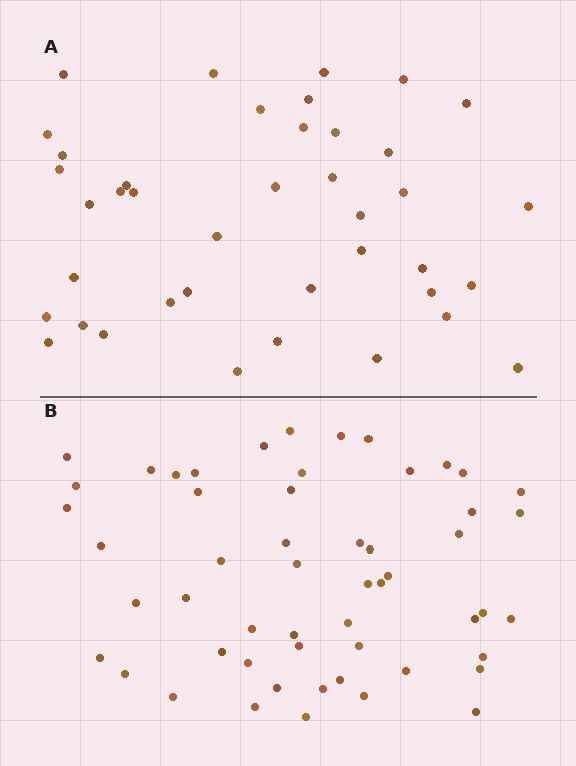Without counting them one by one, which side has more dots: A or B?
Region B (the bottom region) has more dots.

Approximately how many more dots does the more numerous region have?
Region B has approximately 15 more dots than region A.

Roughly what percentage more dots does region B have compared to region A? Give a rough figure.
About 35% more.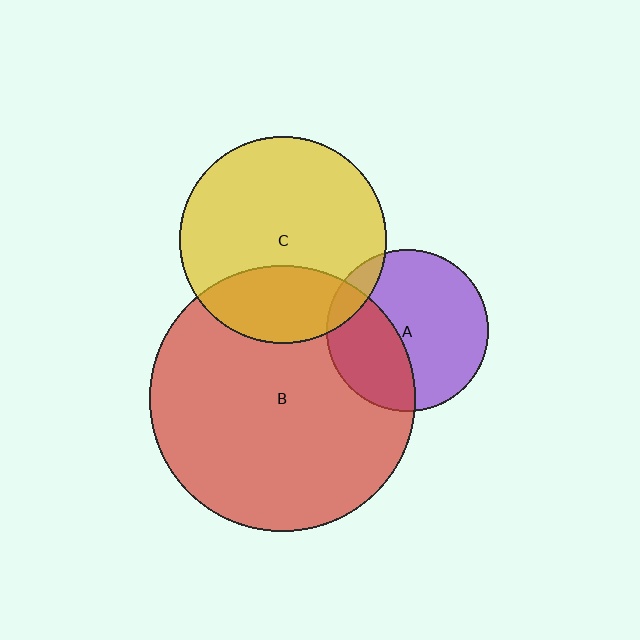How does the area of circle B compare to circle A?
Approximately 2.7 times.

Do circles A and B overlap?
Yes.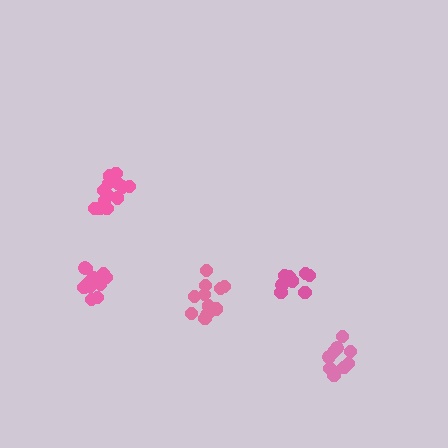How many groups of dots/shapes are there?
There are 5 groups.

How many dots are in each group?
Group 1: 13 dots, Group 2: 13 dots, Group 3: 9 dots, Group 4: 9 dots, Group 5: 13 dots (57 total).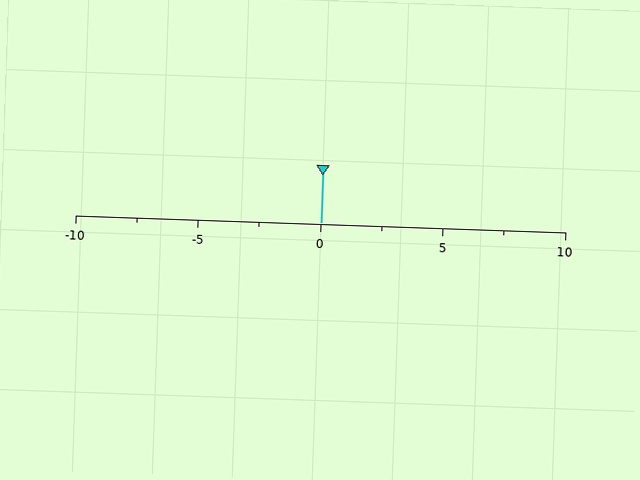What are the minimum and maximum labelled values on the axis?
The axis runs from -10 to 10.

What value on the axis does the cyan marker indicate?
The marker indicates approximately 0.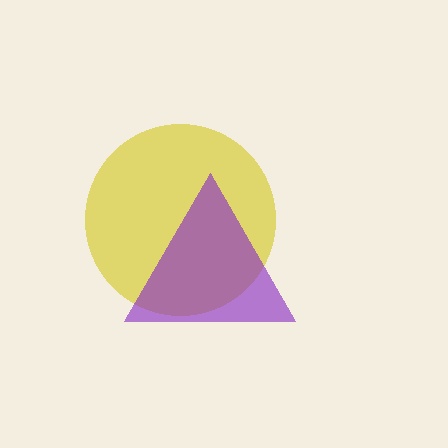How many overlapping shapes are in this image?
There are 2 overlapping shapes in the image.